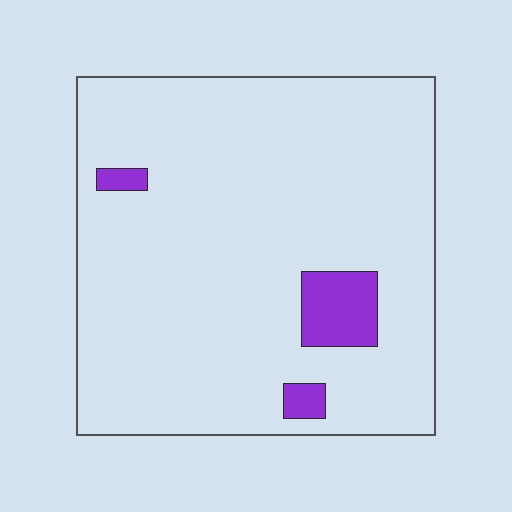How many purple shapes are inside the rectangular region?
3.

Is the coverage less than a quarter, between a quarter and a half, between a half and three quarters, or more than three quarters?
Less than a quarter.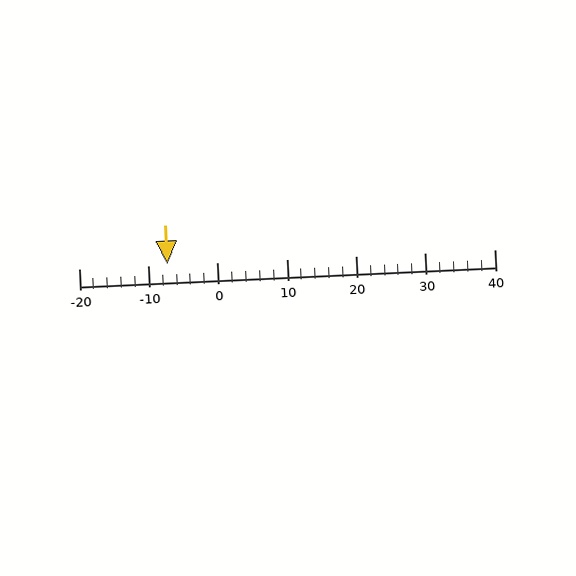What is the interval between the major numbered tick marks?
The major tick marks are spaced 10 units apart.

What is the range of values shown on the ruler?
The ruler shows values from -20 to 40.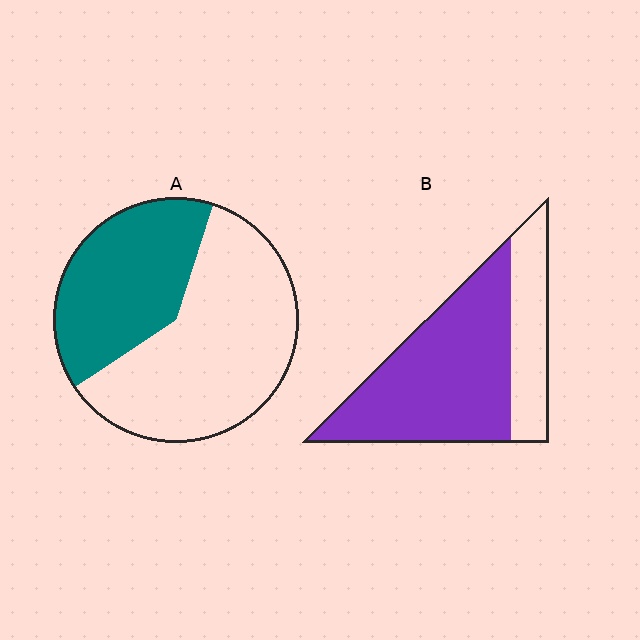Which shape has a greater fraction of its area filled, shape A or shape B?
Shape B.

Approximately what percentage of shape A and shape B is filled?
A is approximately 40% and B is approximately 70%.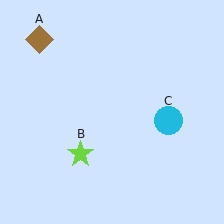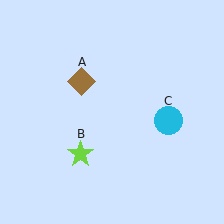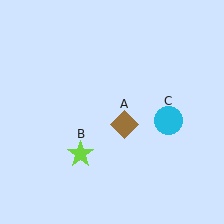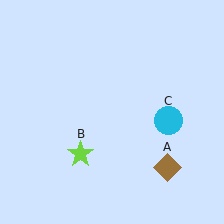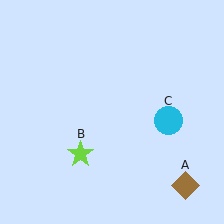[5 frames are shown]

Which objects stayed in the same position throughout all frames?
Lime star (object B) and cyan circle (object C) remained stationary.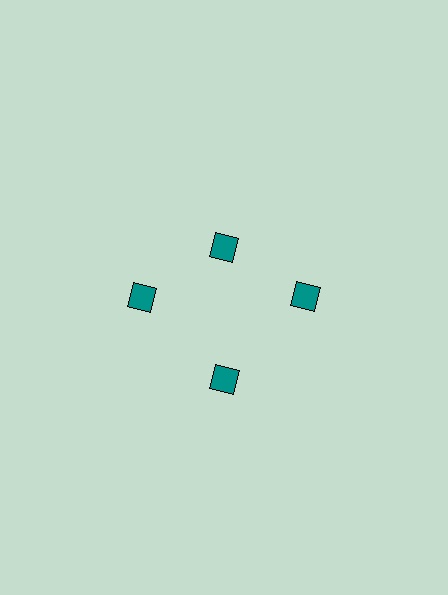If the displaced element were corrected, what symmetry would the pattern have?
It would have 4-fold rotational symmetry — the pattern would map onto itself every 90 degrees.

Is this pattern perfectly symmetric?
No. The 4 teal diamonds are arranged in a ring, but one element near the 12 o'clock position is pulled inward toward the center, breaking the 4-fold rotational symmetry.